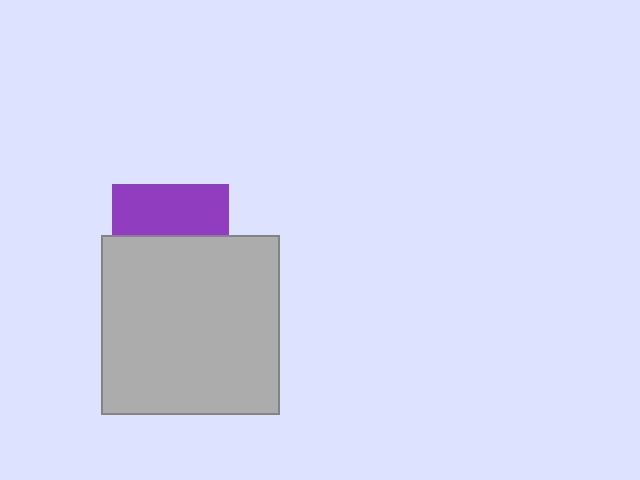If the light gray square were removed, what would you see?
You would see the complete purple square.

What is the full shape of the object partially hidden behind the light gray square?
The partially hidden object is a purple square.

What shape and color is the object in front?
The object in front is a light gray square.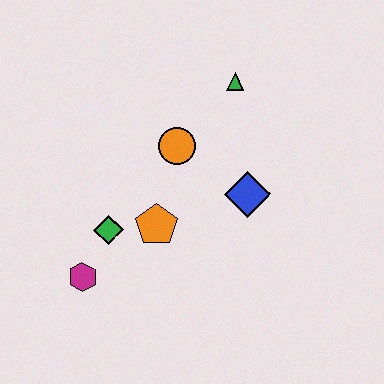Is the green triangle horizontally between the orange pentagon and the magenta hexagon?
No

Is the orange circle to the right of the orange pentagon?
Yes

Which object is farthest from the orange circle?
The magenta hexagon is farthest from the orange circle.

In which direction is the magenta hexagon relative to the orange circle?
The magenta hexagon is below the orange circle.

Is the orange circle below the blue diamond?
No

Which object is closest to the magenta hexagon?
The green diamond is closest to the magenta hexagon.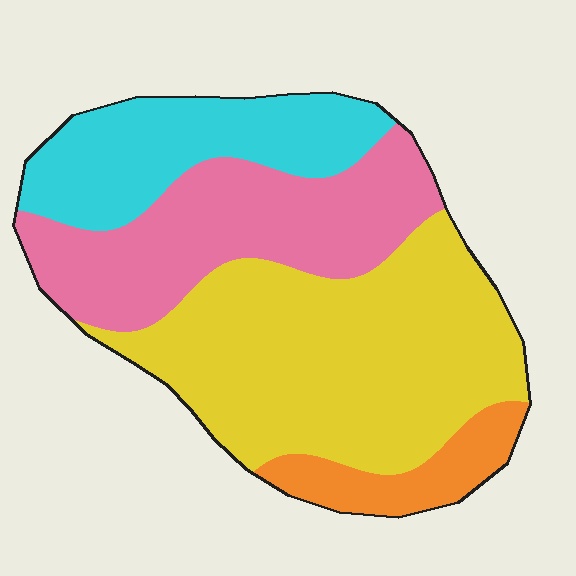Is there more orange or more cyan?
Cyan.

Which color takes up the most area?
Yellow, at roughly 45%.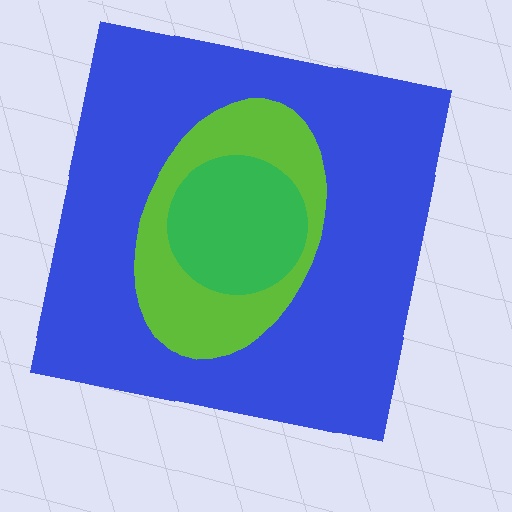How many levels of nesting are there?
3.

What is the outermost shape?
The blue square.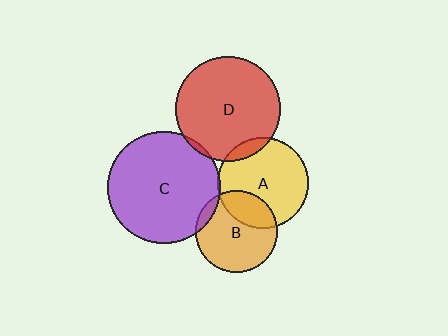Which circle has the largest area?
Circle C (purple).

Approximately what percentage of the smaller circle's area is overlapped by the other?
Approximately 5%.